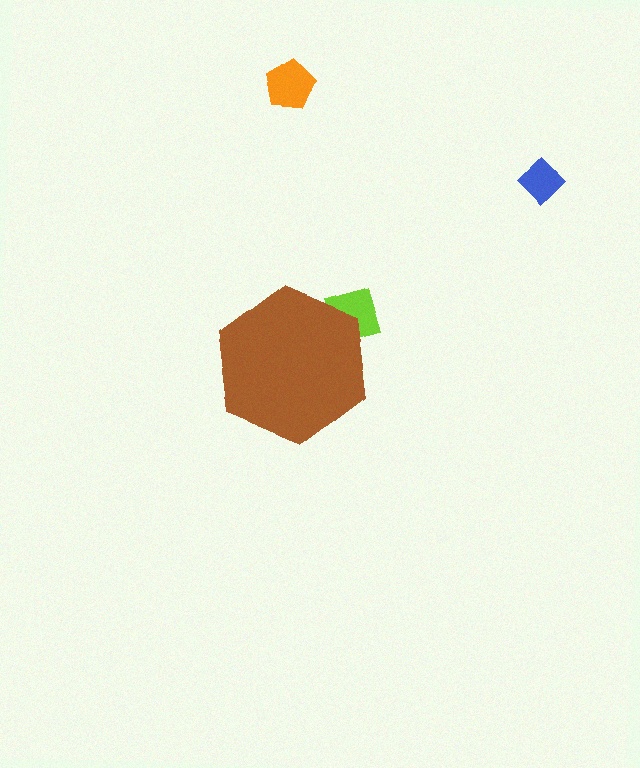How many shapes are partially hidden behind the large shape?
1 shape is partially hidden.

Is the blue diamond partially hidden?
No, the blue diamond is fully visible.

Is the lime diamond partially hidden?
Yes, the lime diamond is partially hidden behind the brown hexagon.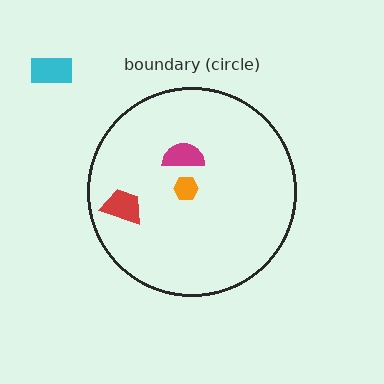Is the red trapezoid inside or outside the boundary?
Inside.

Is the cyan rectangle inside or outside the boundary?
Outside.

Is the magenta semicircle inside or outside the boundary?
Inside.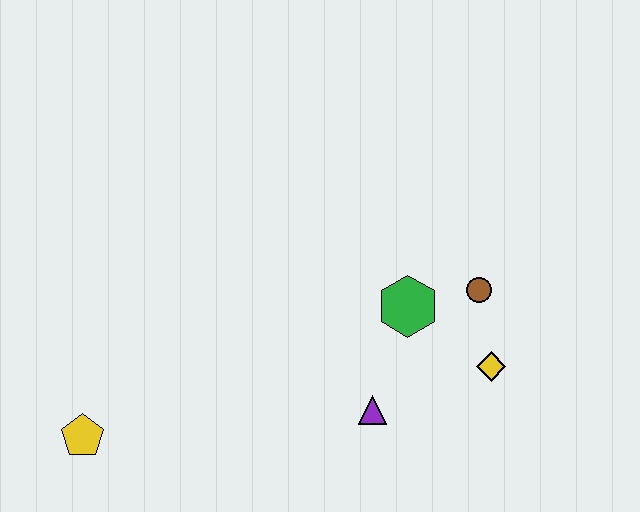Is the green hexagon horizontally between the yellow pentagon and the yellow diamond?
Yes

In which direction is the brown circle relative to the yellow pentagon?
The brown circle is to the right of the yellow pentagon.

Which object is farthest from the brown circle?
The yellow pentagon is farthest from the brown circle.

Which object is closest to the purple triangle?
The green hexagon is closest to the purple triangle.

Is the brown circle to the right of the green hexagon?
Yes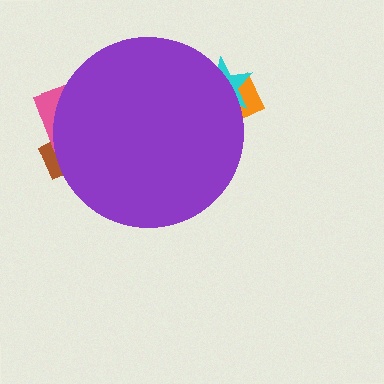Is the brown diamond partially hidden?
Yes, the brown diamond is partially hidden behind the purple circle.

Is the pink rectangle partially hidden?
Yes, the pink rectangle is partially hidden behind the purple circle.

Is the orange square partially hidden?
Yes, the orange square is partially hidden behind the purple circle.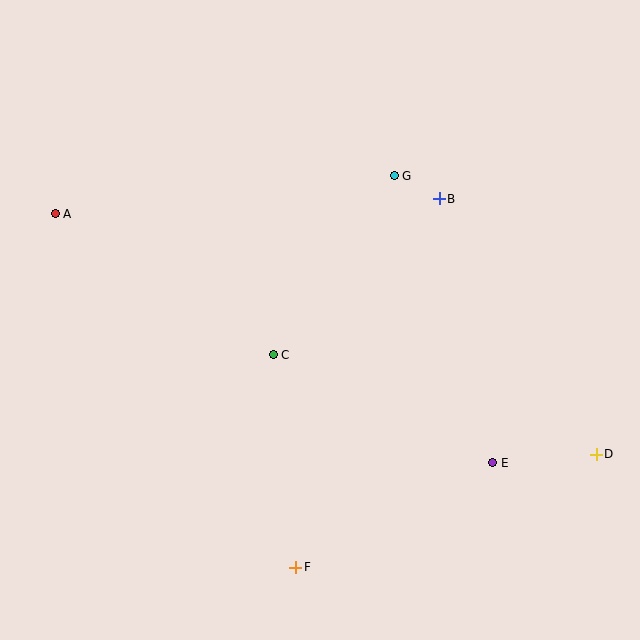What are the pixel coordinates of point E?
Point E is at (493, 463).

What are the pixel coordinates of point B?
Point B is at (439, 199).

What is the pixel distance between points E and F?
The distance between E and F is 223 pixels.